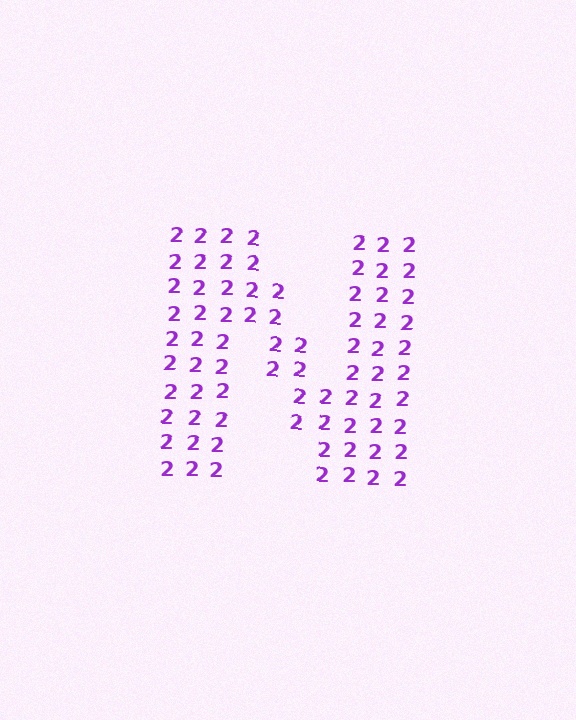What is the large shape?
The large shape is the letter N.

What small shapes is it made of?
It is made of small digit 2's.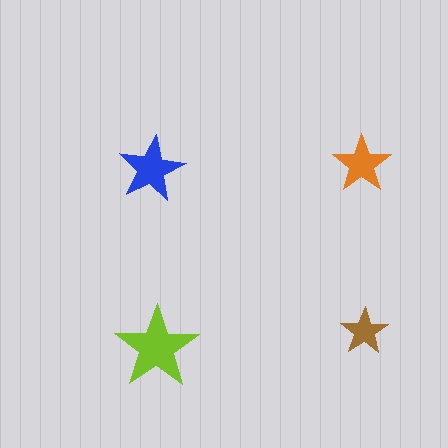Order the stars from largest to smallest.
the lime one, the blue one, the orange one, the brown one.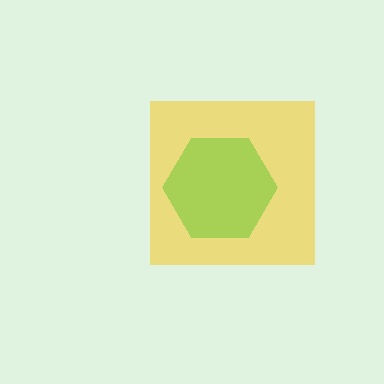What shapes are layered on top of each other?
The layered shapes are: a yellow square, a lime hexagon.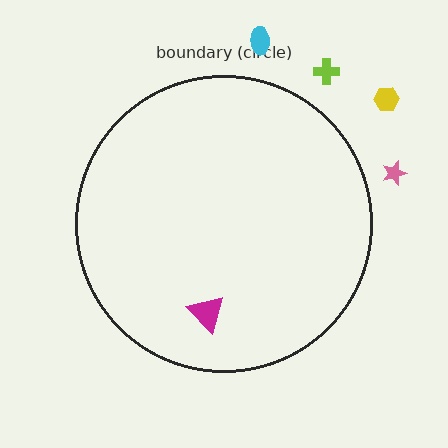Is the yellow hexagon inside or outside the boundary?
Outside.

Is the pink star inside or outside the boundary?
Outside.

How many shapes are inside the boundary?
1 inside, 4 outside.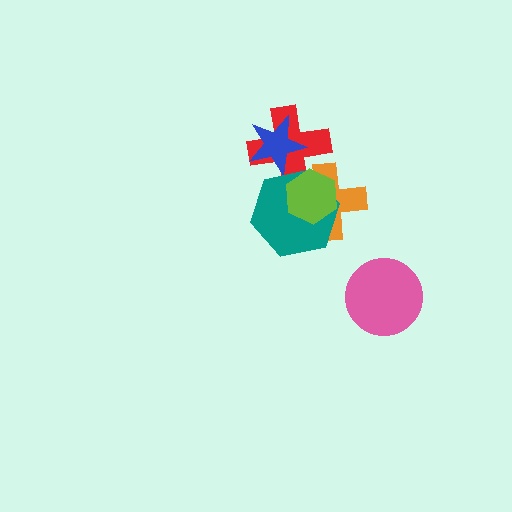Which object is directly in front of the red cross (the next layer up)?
The orange cross is directly in front of the red cross.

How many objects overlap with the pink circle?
0 objects overlap with the pink circle.